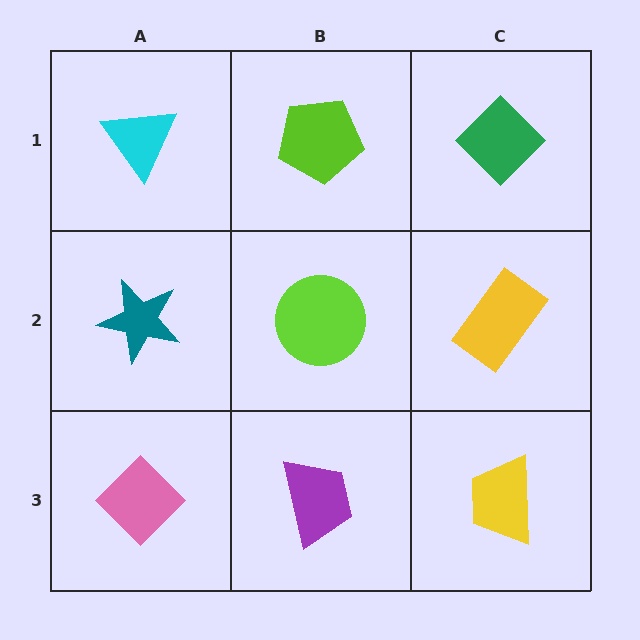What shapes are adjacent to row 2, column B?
A lime pentagon (row 1, column B), a purple trapezoid (row 3, column B), a teal star (row 2, column A), a yellow rectangle (row 2, column C).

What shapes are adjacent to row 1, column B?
A lime circle (row 2, column B), a cyan triangle (row 1, column A), a green diamond (row 1, column C).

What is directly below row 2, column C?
A yellow trapezoid.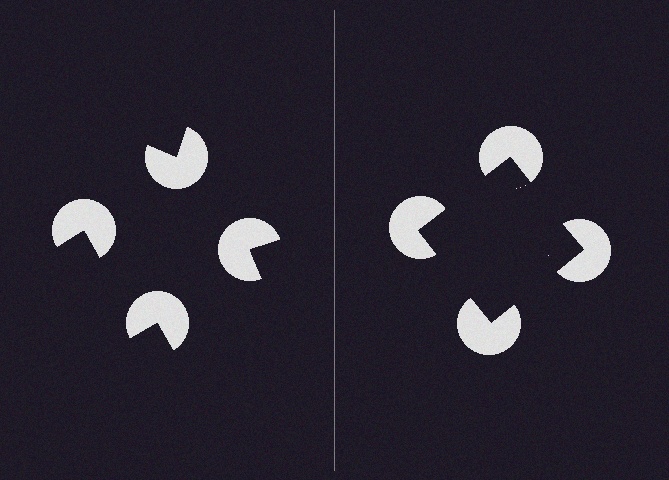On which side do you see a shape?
An illusory square appears on the right side. On the left side the wedge cuts are rotated, so no coherent shape forms.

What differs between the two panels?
The pac-man discs are positioned identically on both sides; only the wedge orientations differ. On the right they align to a square; on the left they are misaligned.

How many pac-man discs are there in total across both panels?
8 — 4 on each side.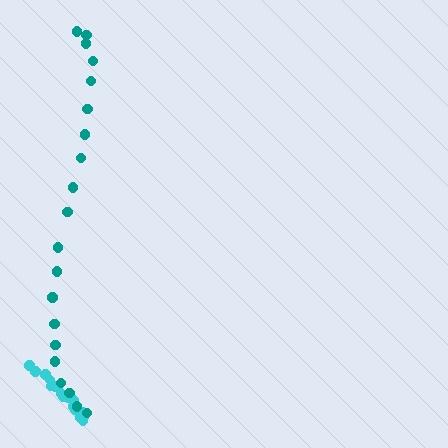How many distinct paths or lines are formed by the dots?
There are 2 distinct paths.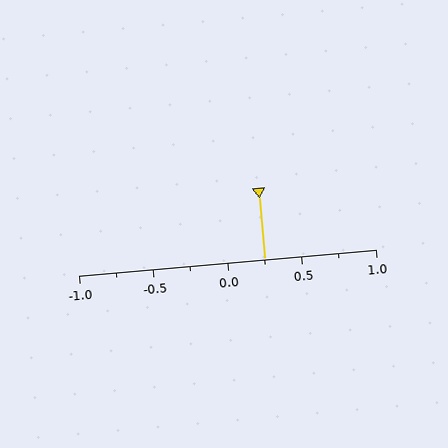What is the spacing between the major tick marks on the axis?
The major ticks are spaced 0.5 apart.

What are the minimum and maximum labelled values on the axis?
The axis runs from -1.0 to 1.0.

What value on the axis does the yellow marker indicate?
The marker indicates approximately 0.25.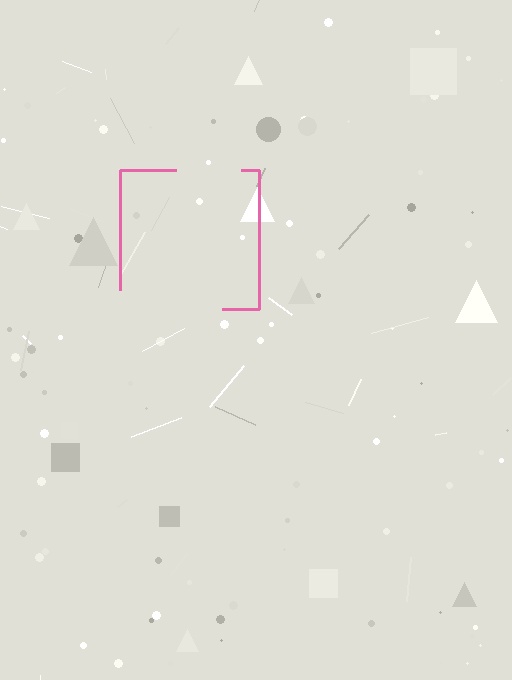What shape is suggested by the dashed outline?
The dashed outline suggests a square.